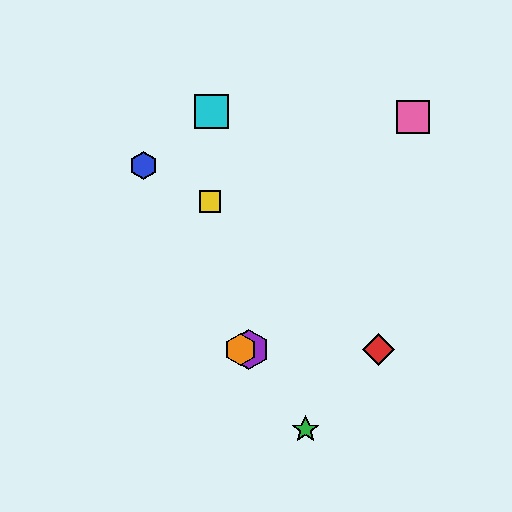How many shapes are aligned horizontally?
3 shapes (the red diamond, the purple hexagon, the orange hexagon) are aligned horizontally.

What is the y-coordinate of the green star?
The green star is at y≈430.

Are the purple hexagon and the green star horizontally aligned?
No, the purple hexagon is at y≈349 and the green star is at y≈430.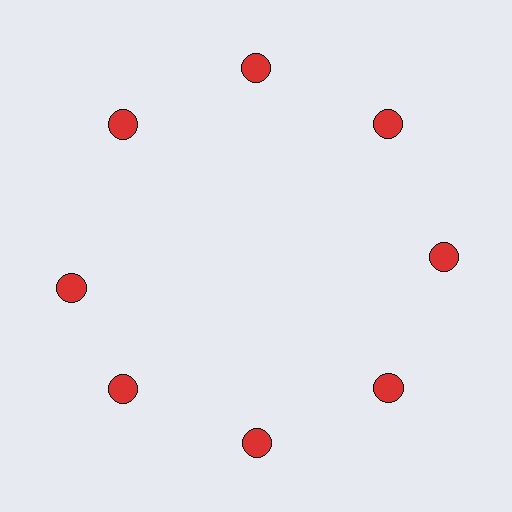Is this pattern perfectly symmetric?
No. The 8 red circles are arranged in a ring, but one element near the 9 o'clock position is rotated out of alignment along the ring, breaking the 8-fold rotational symmetry.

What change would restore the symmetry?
The symmetry would be restored by rotating it back into even spacing with its neighbors so that all 8 circles sit at equal angles and equal distance from the center.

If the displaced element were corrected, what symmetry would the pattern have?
It would have 8-fold rotational symmetry — the pattern would map onto itself every 45 degrees.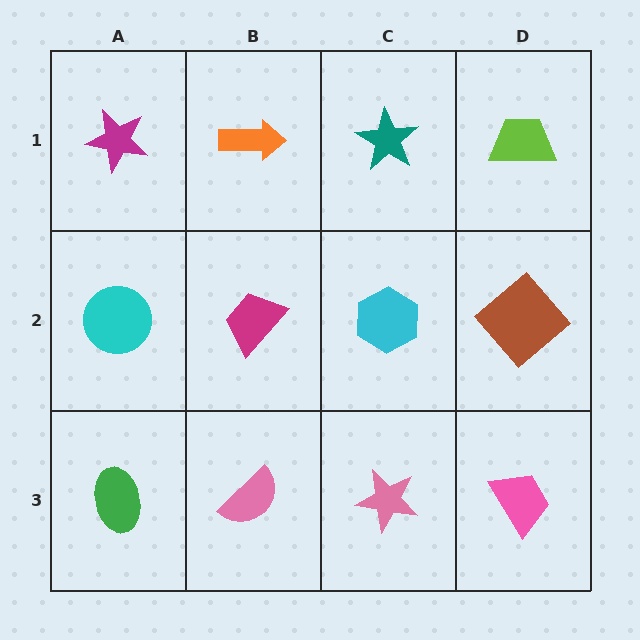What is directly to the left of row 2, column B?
A cyan circle.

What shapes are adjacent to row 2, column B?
An orange arrow (row 1, column B), a pink semicircle (row 3, column B), a cyan circle (row 2, column A), a cyan hexagon (row 2, column C).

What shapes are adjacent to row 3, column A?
A cyan circle (row 2, column A), a pink semicircle (row 3, column B).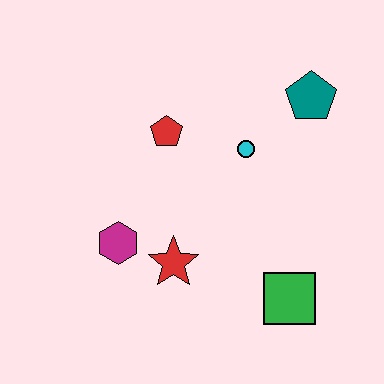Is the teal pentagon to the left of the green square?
No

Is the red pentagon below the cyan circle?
No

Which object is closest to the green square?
The red star is closest to the green square.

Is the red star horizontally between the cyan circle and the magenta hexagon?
Yes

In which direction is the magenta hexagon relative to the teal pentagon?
The magenta hexagon is to the left of the teal pentagon.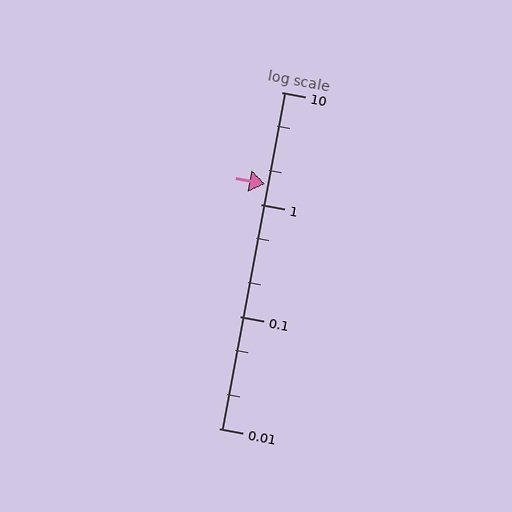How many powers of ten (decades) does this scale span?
The scale spans 3 decades, from 0.01 to 10.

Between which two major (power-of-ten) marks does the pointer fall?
The pointer is between 1 and 10.